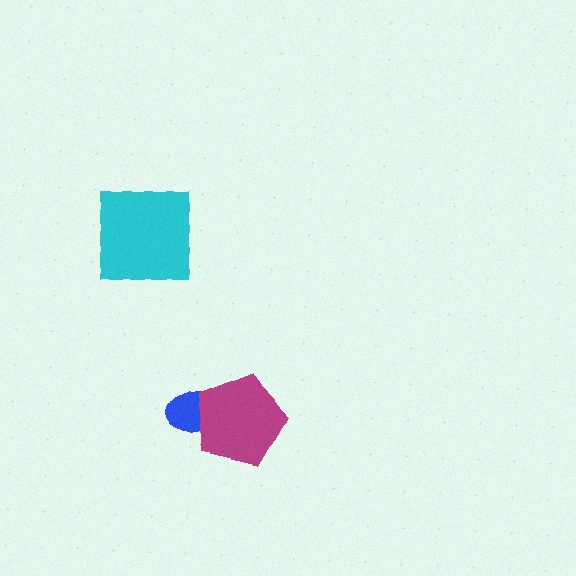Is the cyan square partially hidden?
No, no other shape covers it.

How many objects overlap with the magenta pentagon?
1 object overlaps with the magenta pentagon.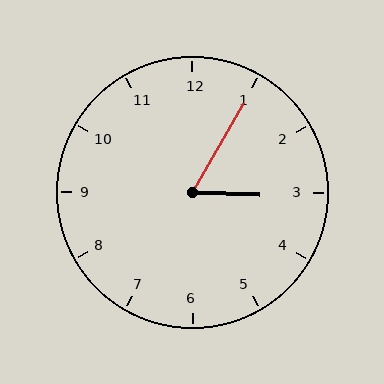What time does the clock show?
3:05.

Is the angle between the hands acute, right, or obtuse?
It is acute.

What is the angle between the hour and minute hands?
Approximately 62 degrees.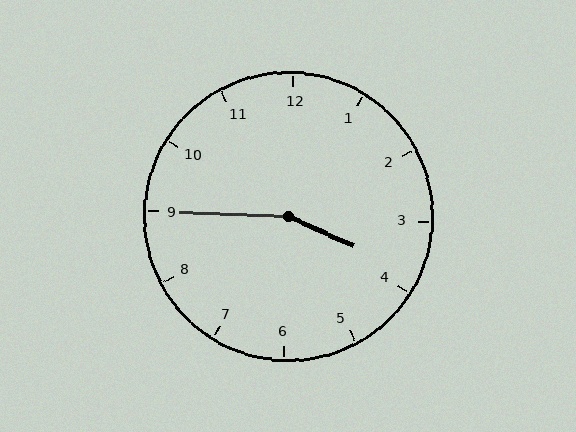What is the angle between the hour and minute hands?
Approximately 158 degrees.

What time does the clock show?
3:45.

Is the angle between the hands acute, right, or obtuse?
It is obtuse.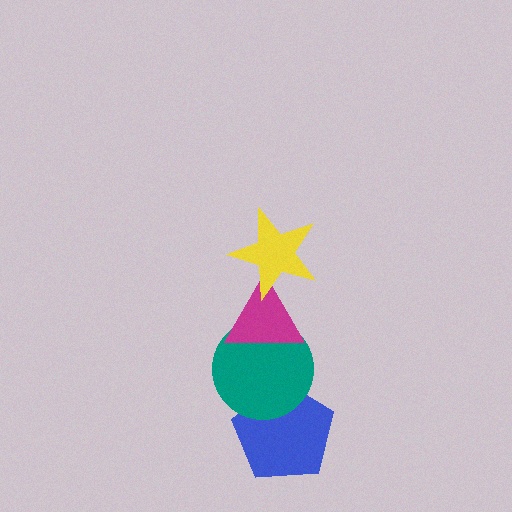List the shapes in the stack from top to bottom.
From top to bottom: the yellow star, the magenta triangle, the teal circle, the blue pentagon.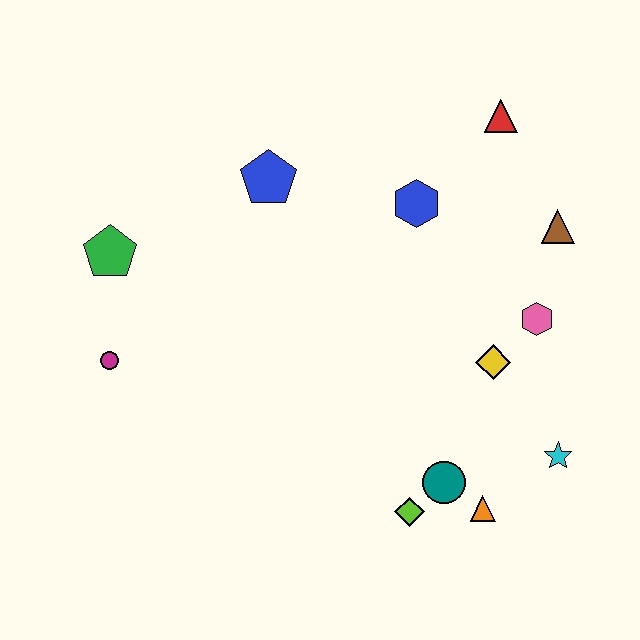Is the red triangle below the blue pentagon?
No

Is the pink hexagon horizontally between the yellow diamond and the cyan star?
Yes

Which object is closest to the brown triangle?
The pink hexagon is closest to the brown triangle.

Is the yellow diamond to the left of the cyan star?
Yes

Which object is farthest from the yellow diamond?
The green pentagon is farthest from the yellow diamond.